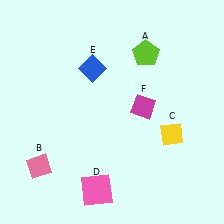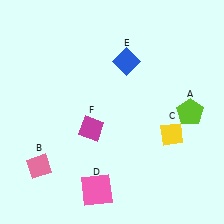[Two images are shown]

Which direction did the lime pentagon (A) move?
The lime pentagon (A) moved down.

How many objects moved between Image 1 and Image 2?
3 objects moved between the two images.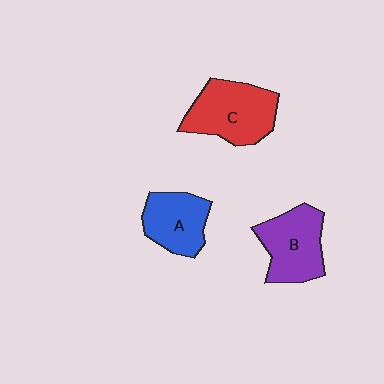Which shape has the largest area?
Shape C (red).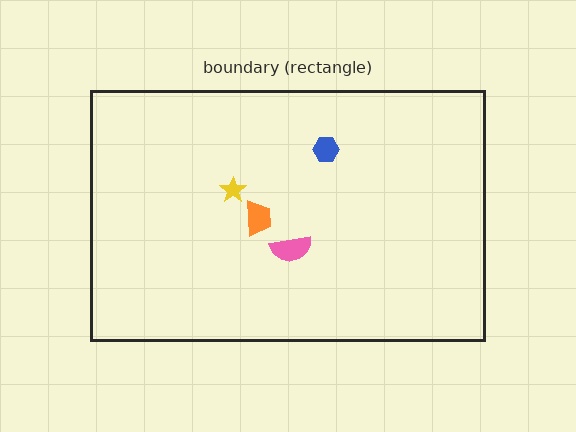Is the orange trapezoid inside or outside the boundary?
Inside.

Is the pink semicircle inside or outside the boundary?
Inside.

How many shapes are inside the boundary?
4 inside, 0 outside.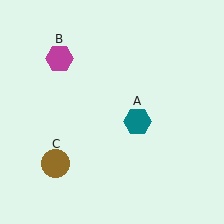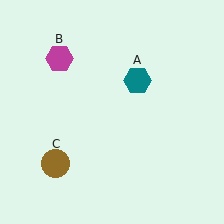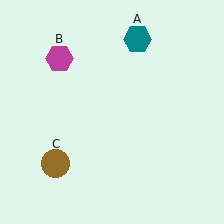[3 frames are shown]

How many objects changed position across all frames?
1 object changed position: teal hexagon (object A).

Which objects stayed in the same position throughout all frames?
Magenta hexagon (object B) and brown circle (object C) remained stationary.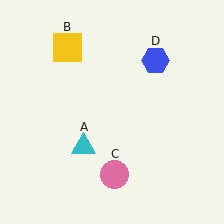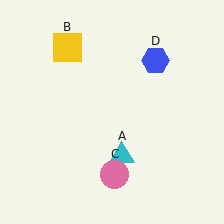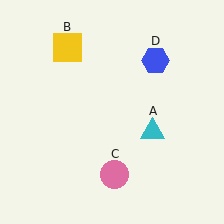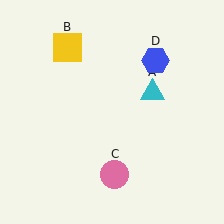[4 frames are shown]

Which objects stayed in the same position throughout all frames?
Yellow square (object B) and pink circle (object C) and blue hexagon (object D) remained stationary.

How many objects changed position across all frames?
1 object changed position: cyan triangle (object A).